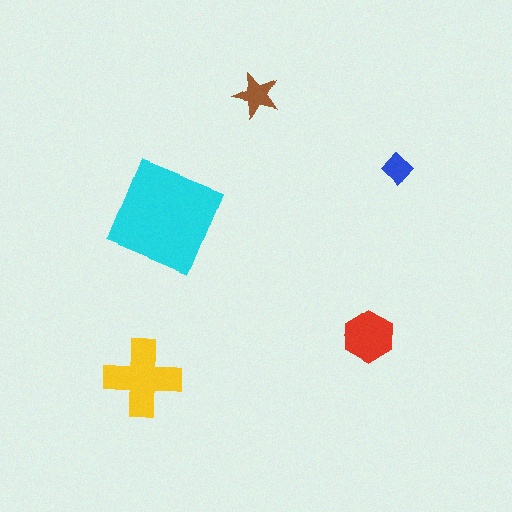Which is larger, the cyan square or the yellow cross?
The cyan square.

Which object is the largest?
The cyan square.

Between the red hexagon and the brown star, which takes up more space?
The red hexagon.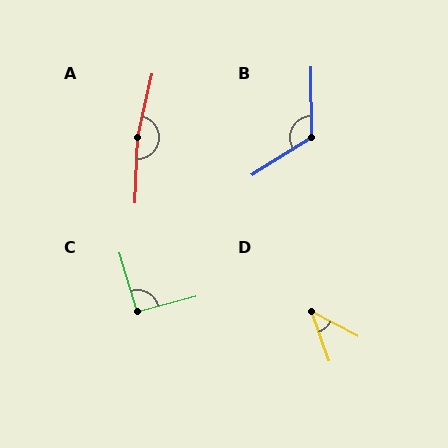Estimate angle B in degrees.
Approximately 121 degrees.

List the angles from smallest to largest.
D (43°), C (92°), B (121°), A (169°).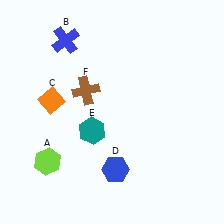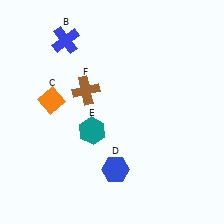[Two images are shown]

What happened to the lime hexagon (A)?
The lime hexagon (A) was removed in Image 2. It was in the bottom-left area of Image 1.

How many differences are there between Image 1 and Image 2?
There is 1 difference between the two images.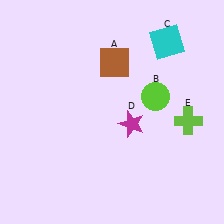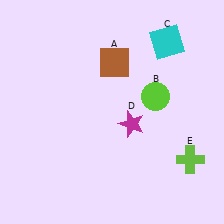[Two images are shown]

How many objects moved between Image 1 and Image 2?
1 object moved between the two images.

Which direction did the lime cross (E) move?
The lime cross (E) moved down.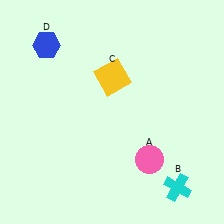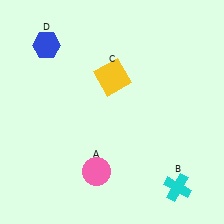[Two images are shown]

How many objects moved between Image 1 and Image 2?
1 object moved between the two images.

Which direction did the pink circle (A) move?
The pink circle (A) moved left.